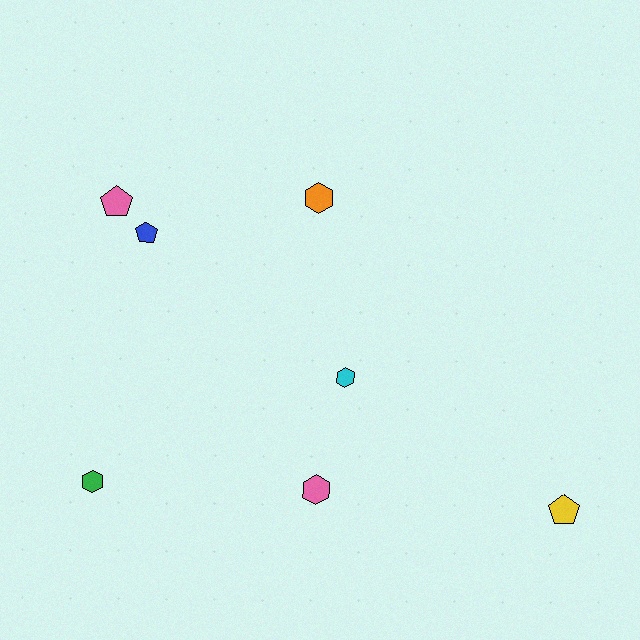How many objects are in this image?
There are 7 objects.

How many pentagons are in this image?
There are 3 pentagons.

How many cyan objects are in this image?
There is 1 cyan object.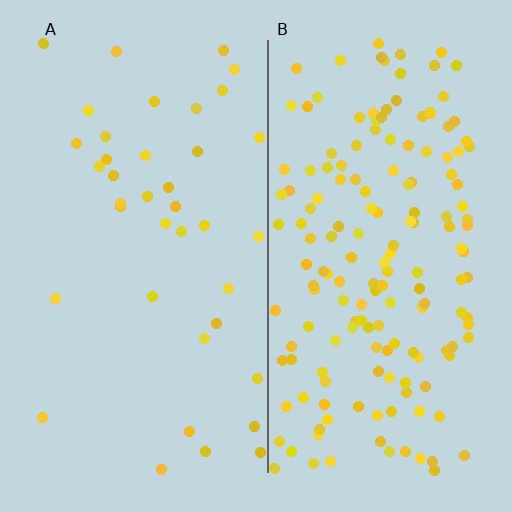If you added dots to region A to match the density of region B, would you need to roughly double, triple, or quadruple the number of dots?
Approximately quadruple.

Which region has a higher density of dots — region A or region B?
B (the right).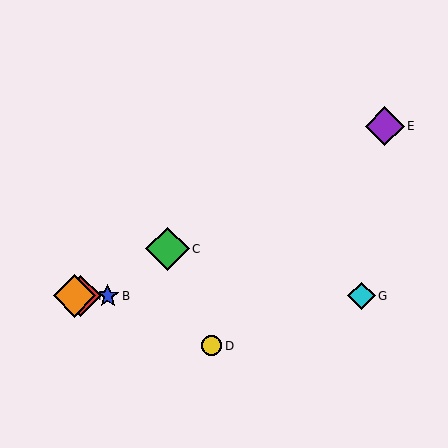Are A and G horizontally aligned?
Yes, both are at y≈296.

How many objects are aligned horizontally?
4 objects (A, B, F, G) are aligned horizontally.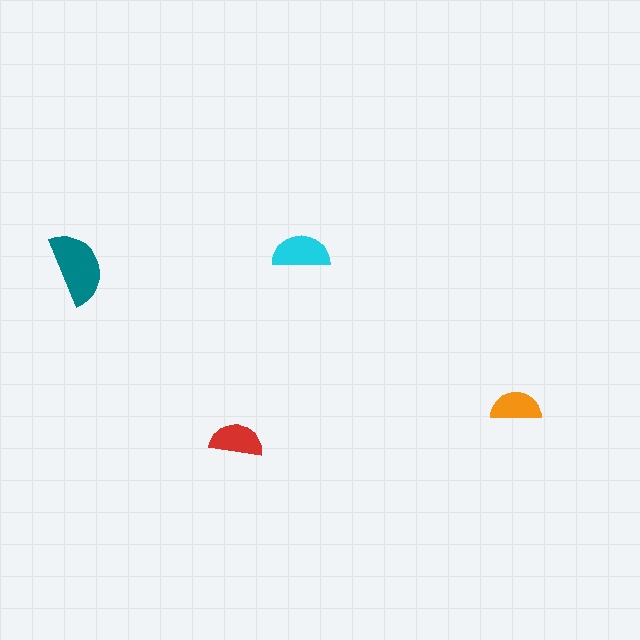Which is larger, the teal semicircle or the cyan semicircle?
The teal one.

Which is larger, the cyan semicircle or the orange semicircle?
The cyan one.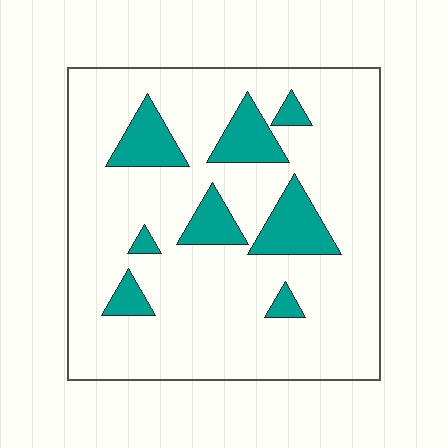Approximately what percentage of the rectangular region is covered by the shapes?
Approximately 15%.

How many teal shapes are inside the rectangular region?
8.